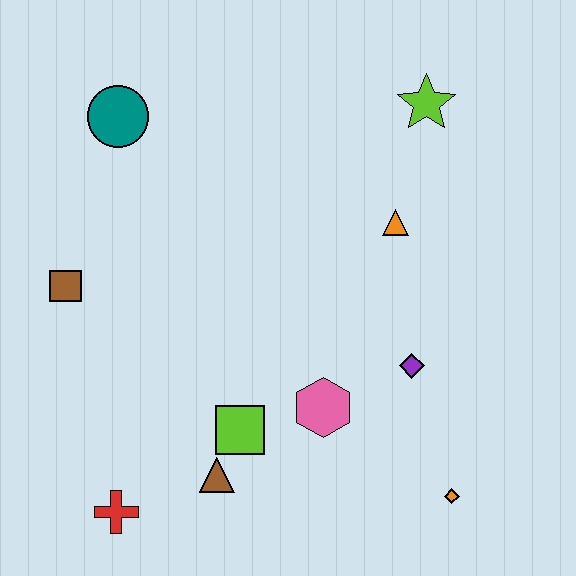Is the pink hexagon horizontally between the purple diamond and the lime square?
Yes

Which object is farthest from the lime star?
The red cross is farthest from the lime star.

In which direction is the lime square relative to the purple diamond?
The lime square is to the left of the purple diamond.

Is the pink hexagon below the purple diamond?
Yes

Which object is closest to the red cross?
The brown triangle is closest to the red cross.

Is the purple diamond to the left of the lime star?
Yes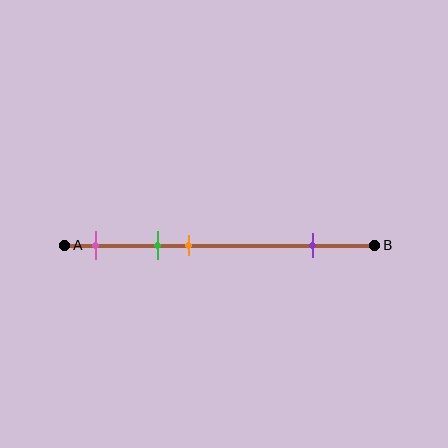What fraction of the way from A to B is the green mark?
The green mark is approximately 30% (0.3) of the way from A to B.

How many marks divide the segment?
There are 4 marks dividing the segment.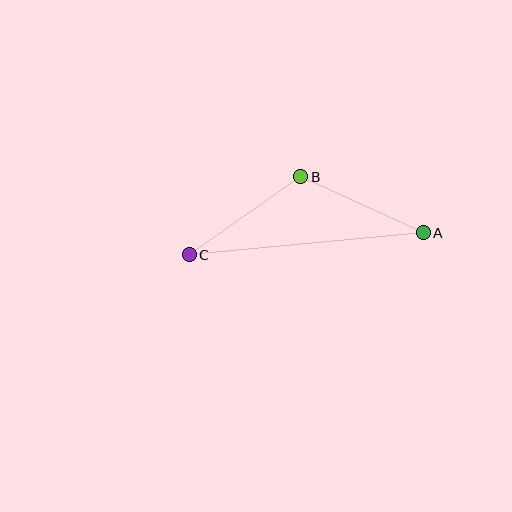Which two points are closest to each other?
Points A and B are closest to each other.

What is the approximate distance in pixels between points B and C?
The distance between B and C is approximately 136 pixels.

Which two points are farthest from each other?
Points A and C are farthest from each other.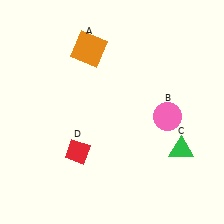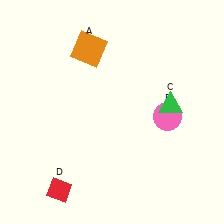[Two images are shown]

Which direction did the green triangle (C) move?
The green triangle (C) moved up.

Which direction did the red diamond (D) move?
The red diamond (D) moved down.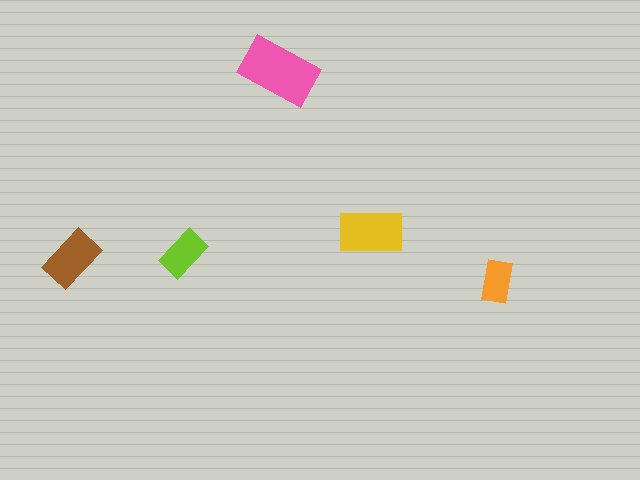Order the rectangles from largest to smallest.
the pink one, the yellow one, the brown one, the lime one, the orange one.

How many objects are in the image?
There are 5 objects in the image.